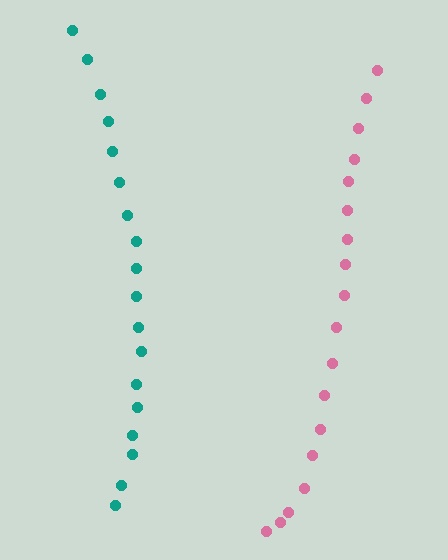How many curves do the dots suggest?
There are 2 distinct paths.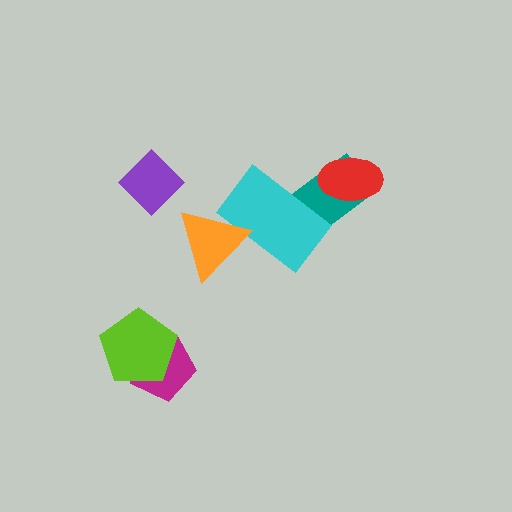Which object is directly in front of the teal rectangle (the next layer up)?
The red ellipse is directly in front of the teal rectangle.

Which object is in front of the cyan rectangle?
The orange triangle is in front of the cyan rectangle.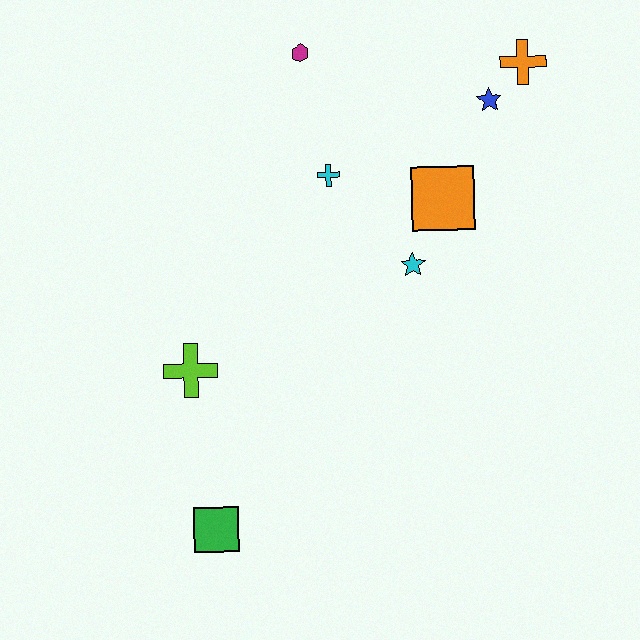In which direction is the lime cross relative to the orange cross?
The lime cross is to the left of the orange cross.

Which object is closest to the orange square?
The cyan star is closest to the orange square.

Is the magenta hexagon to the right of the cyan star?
No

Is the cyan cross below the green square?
No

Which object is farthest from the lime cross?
The orange cross is farthest from the lime cross.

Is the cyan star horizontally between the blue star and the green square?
Yes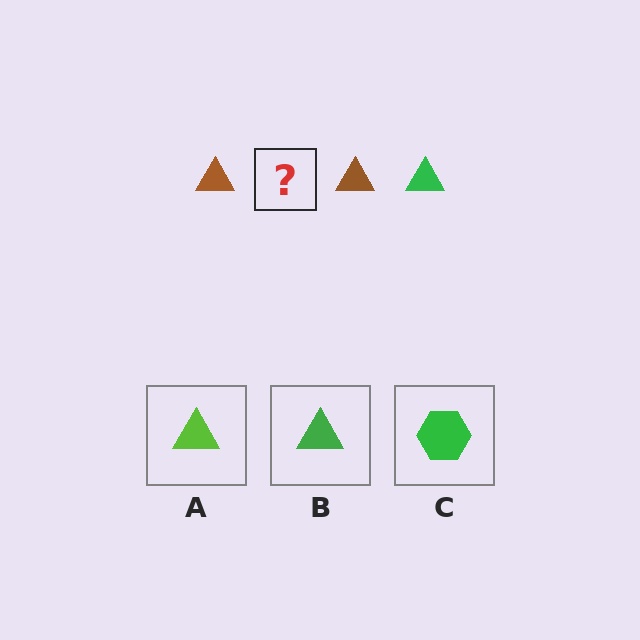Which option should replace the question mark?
Option B.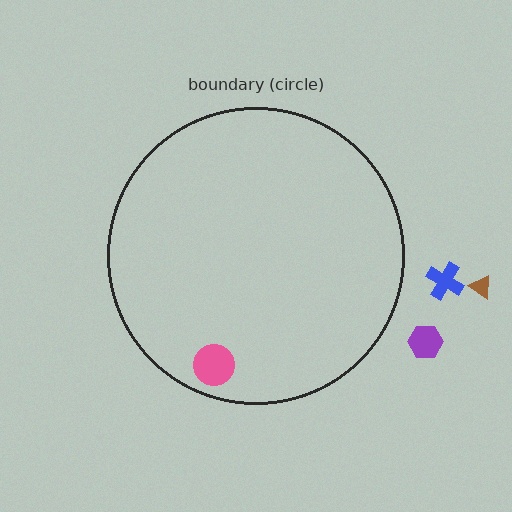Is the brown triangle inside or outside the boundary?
Outside.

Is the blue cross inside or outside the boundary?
Outside.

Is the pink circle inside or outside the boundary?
Inside.